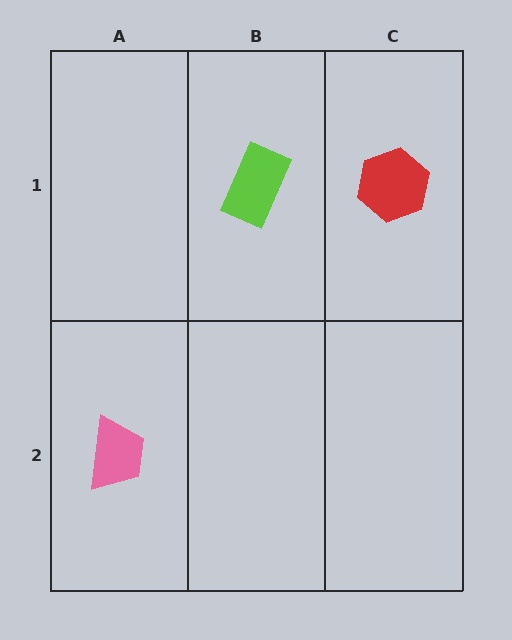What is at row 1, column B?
A lime rectangle.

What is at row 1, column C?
A red hexagon.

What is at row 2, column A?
A pink trapezoid.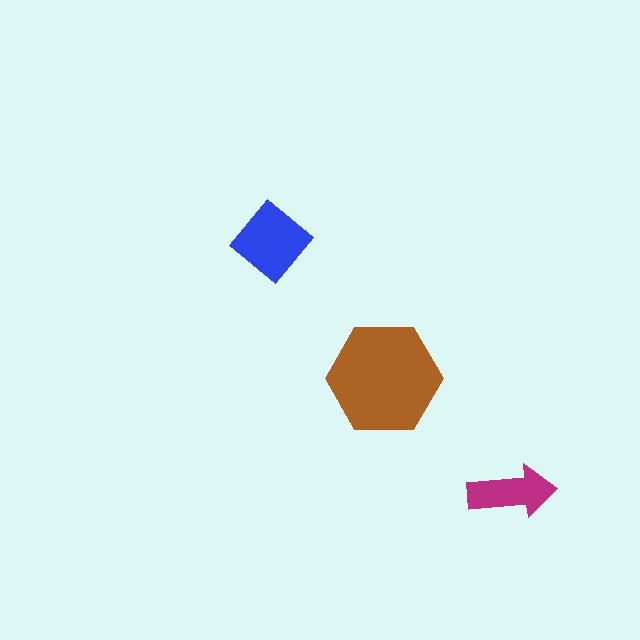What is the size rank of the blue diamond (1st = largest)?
2nd.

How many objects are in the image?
There are 3 objects in the image.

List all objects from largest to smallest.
The brown hexagon, the blue diamond, the magenta arrow.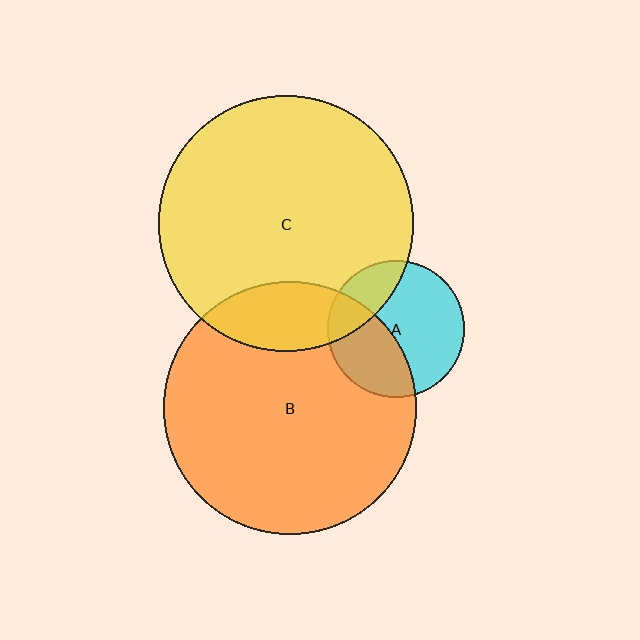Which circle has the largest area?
Circle C (yellow).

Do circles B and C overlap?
Yes.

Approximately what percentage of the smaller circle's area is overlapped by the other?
Approximately 15%.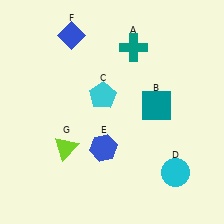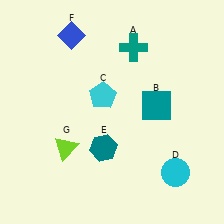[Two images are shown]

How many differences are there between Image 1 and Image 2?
There is 1 difference between the two images.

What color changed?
The hexagon (E) changed from blue in Image 1 to teal in Image 2.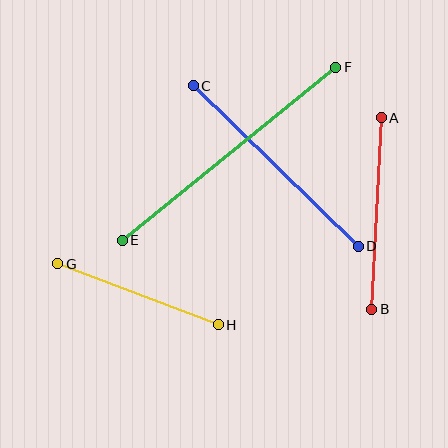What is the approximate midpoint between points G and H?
The midpoint is at approximately (138, 294) pixels.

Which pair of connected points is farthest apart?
Points E and F are farthest apart.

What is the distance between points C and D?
The distance is approximately 230 pixels.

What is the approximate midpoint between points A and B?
The midpoint is at approximately (376, 213) pixels.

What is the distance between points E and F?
The distance is approximately 275 pixels.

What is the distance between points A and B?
The distance is approximately 192 pixels.